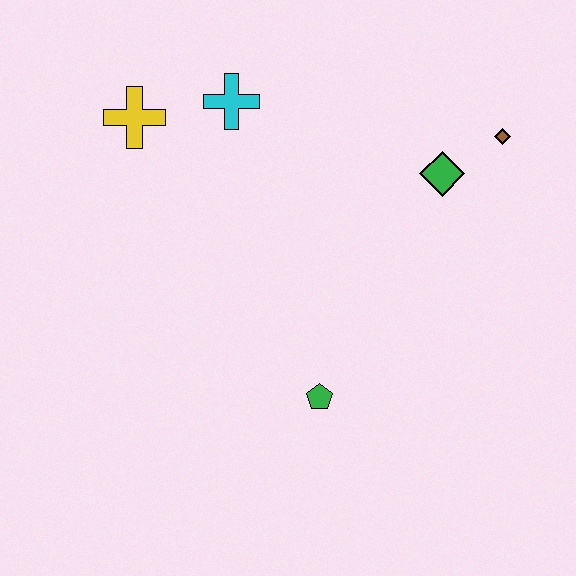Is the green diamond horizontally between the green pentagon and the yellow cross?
No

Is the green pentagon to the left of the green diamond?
Yes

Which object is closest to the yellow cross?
The cyan cross is closest to the yellow cross.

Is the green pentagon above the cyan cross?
No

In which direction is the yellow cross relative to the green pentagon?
The yellow cross is above the green pentagon.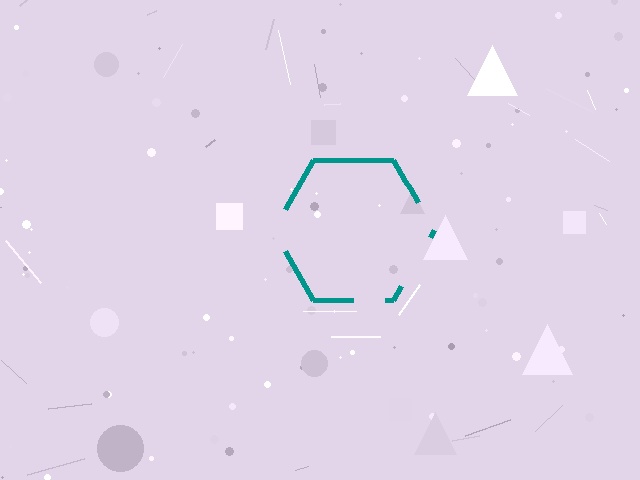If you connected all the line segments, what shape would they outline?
They would outline a hexagon.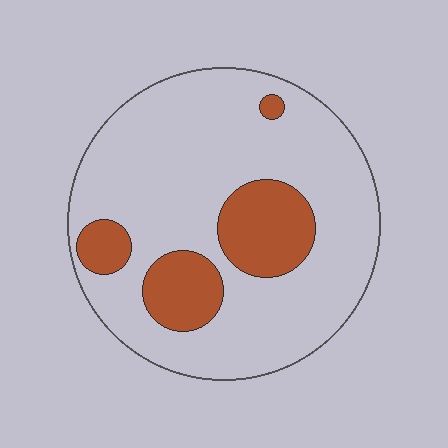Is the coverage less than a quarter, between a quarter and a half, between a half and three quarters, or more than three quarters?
Less than a quarter.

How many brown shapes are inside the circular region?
4.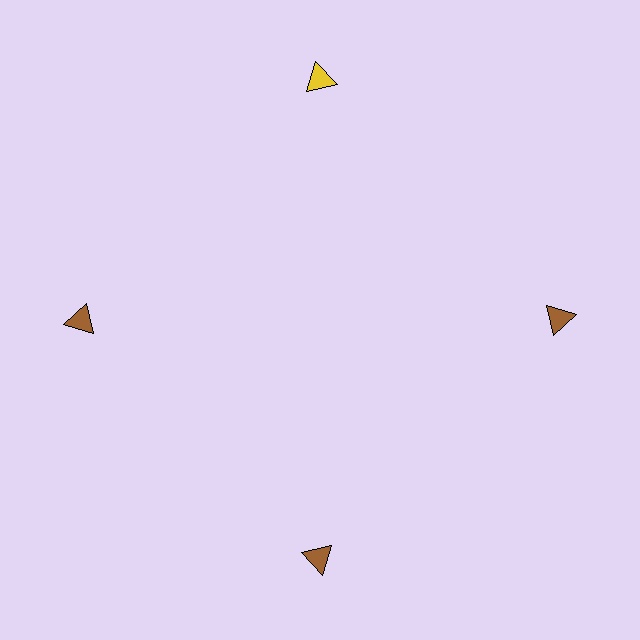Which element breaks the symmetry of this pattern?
The yellow triangle at roughly the 12 o'clock position breaks the symmetry. All other shapes are brown triangles.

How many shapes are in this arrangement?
There are 4 shapes arranged in a ring pattern.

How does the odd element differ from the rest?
It has a different color: yellow instead of brown.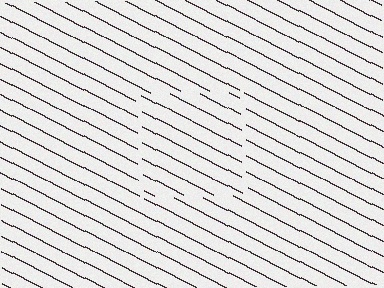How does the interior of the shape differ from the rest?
The interior of the shape contains the same grating, shifted by half a period — the contour is defined by the phase discontinuity where line-ends from the inner and outer gratings abut.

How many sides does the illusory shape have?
4 sides — the line-ends trace a square.